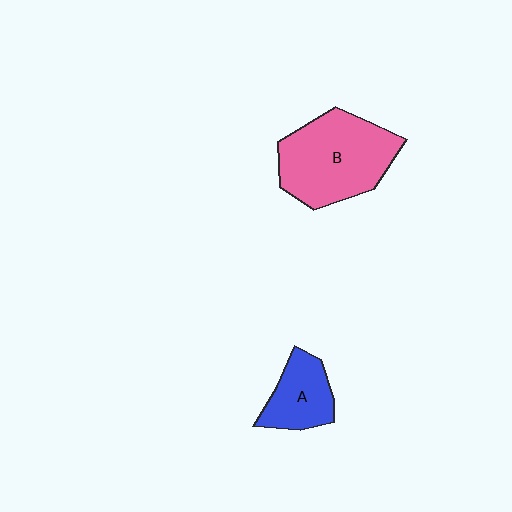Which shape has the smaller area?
Shape A (blue).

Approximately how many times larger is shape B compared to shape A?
Approximately 2.0 times.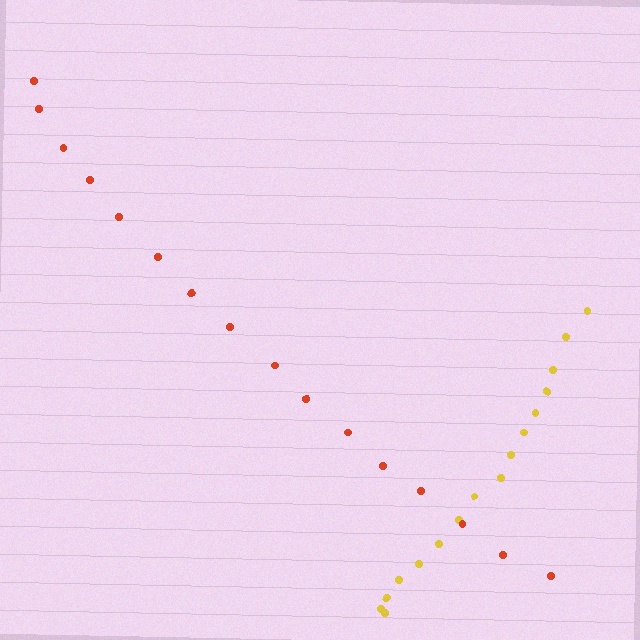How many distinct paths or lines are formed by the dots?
There are 2 distinct paths.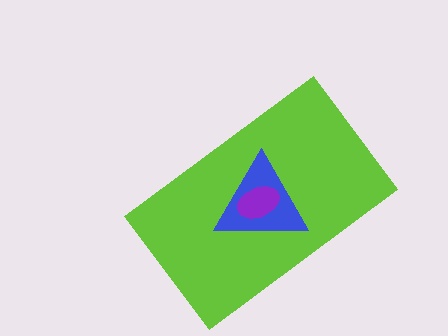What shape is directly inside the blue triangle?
The purple ellipse.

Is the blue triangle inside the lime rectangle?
Yes.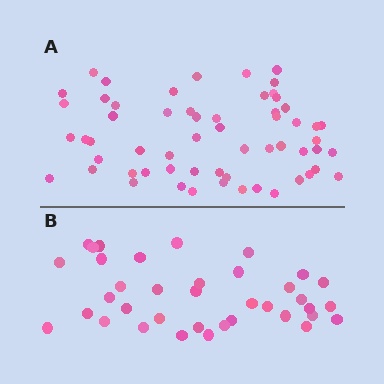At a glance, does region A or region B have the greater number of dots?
Region A (the top region) has more dots.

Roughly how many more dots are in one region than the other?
Region A has approximately 20 more dots than region B.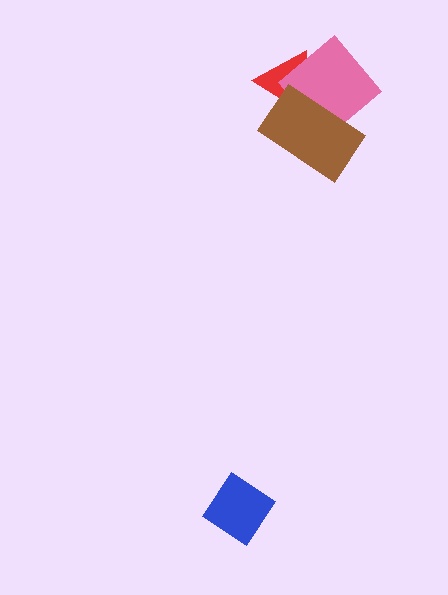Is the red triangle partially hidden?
Yes, it is partially covered by another shape.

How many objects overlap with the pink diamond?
2 objects overlap with the pink diamond.